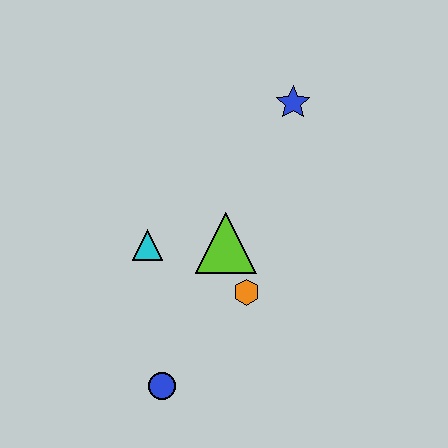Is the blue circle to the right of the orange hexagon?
No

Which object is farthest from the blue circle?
The blue star is farthest from the blue circle.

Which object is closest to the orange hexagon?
The lime triangle is closest to the orange hexagon.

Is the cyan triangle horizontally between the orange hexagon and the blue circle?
No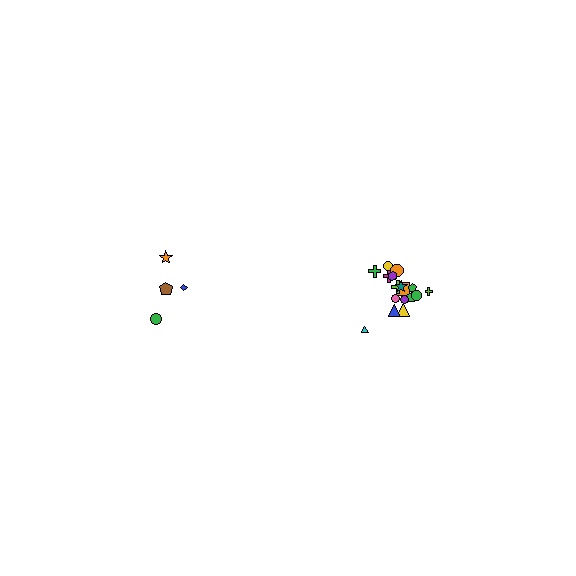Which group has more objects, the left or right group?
The right group.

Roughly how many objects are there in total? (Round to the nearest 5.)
Roughly 20 objects in total.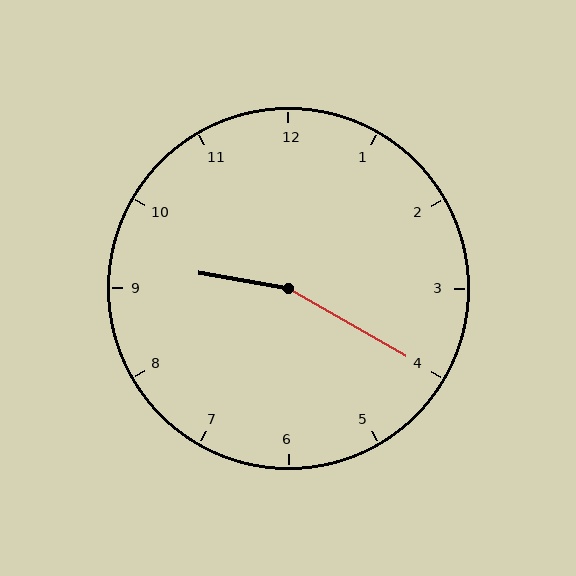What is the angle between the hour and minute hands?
Approximately 160 degrees.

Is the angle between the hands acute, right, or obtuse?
It is obtuse.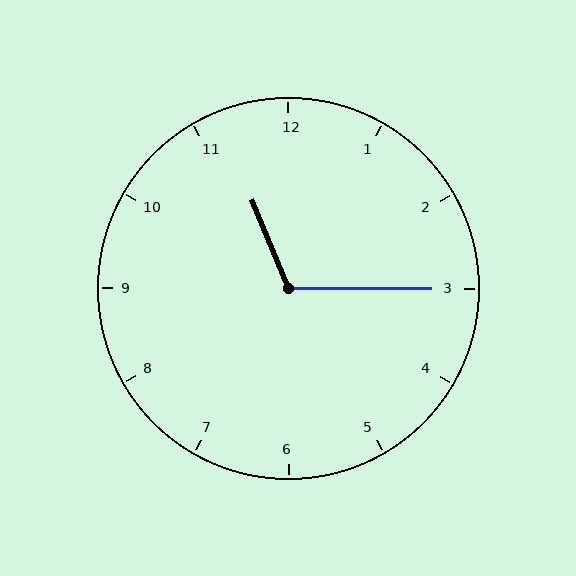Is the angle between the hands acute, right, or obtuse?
It is obtuse.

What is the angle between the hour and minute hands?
Approximately 112 degrees.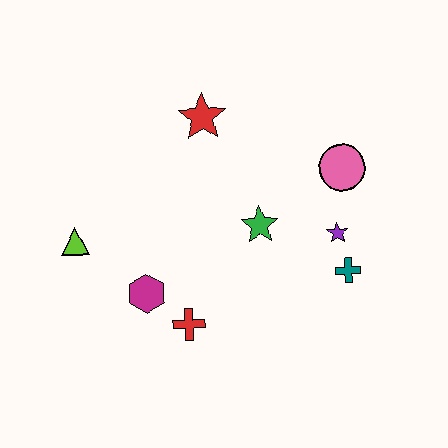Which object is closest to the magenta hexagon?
The red cross is closest to the magenta hexagon.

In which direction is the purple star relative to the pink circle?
The purple star is below the pink circle.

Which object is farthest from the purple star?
The lime triangle is farthest from the purple star.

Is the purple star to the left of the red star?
No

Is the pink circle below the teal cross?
No